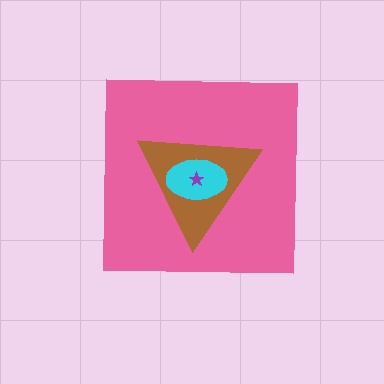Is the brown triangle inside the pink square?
Yes.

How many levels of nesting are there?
4.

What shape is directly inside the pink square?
The brown triangle.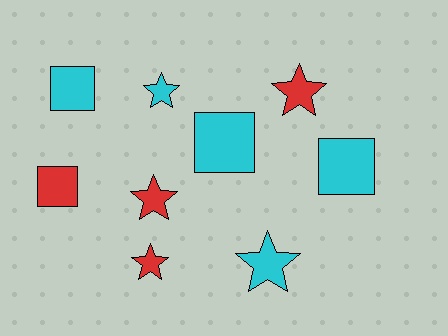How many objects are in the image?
There are 9 objects.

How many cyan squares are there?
There are 3 cyan squares.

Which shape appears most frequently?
Star, with 5 objects.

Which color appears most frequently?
Cyan, with 5 objects.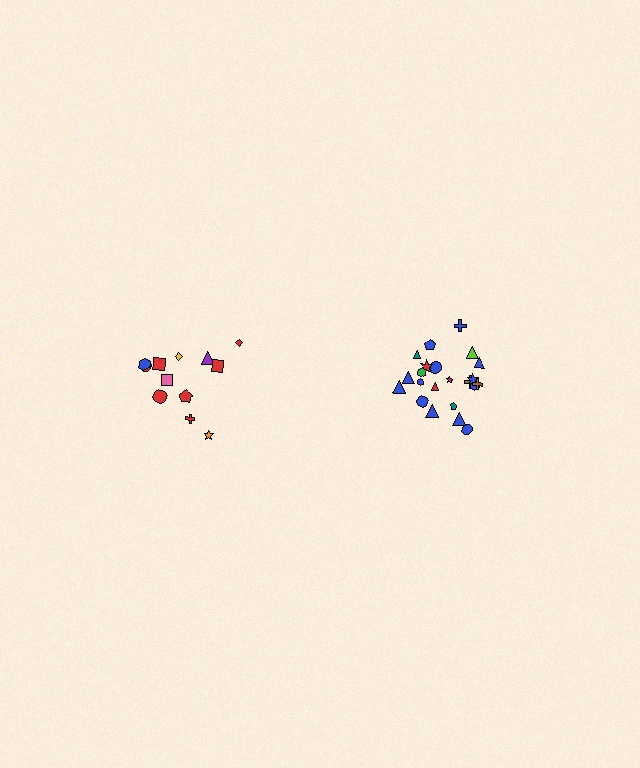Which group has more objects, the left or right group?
The right group.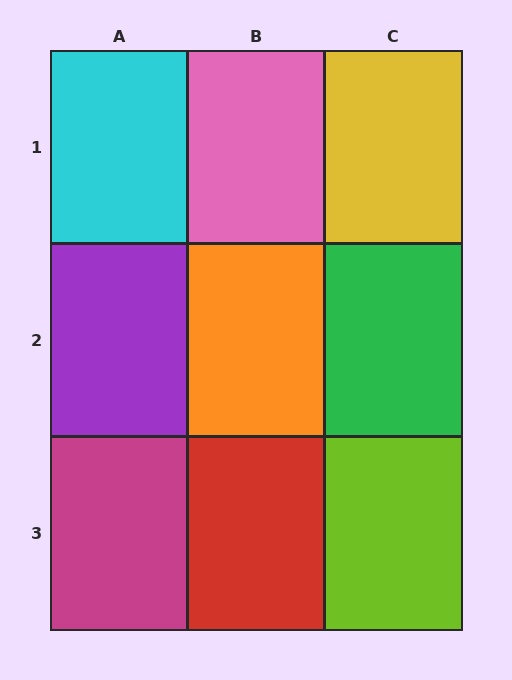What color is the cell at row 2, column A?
Purple.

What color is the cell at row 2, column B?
Orange.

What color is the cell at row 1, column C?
Yellow.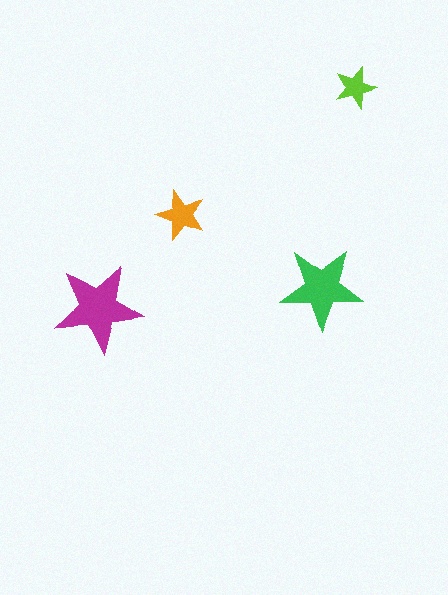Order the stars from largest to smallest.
the magenta one, the green one, the orange one, the lime one.